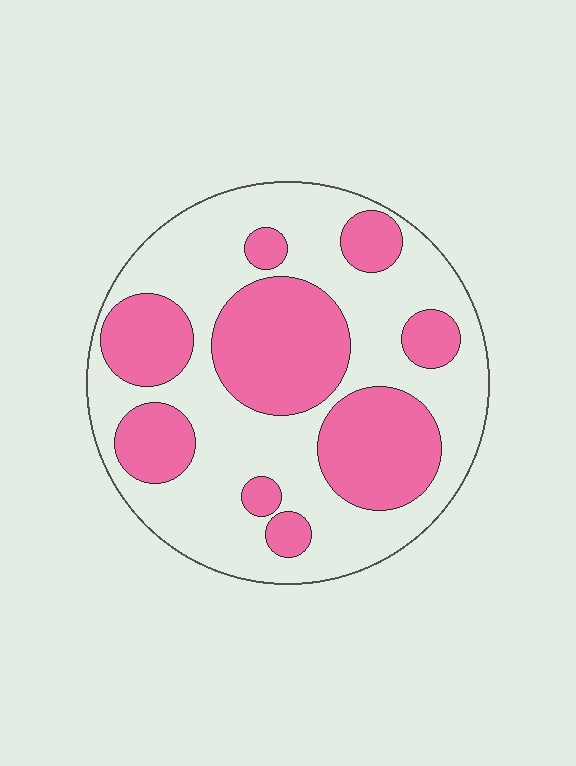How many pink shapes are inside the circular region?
9.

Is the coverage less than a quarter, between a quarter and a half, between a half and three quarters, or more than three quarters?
Between a quarter and a half.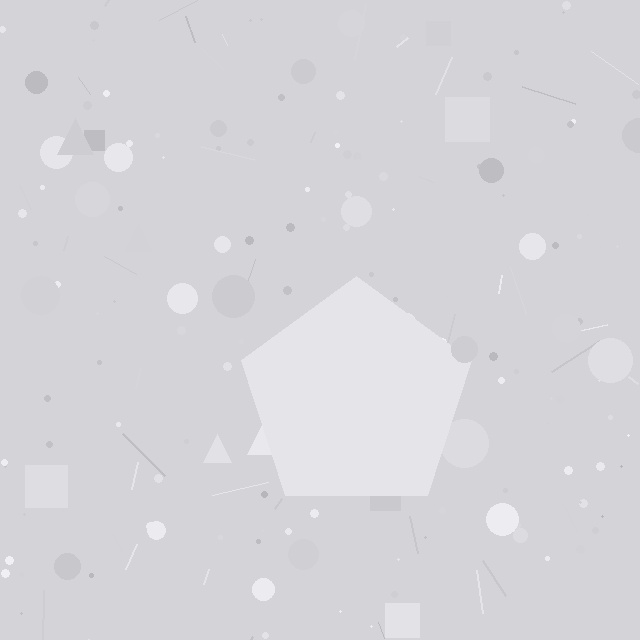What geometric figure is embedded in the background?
A pentagon is embedded in the background.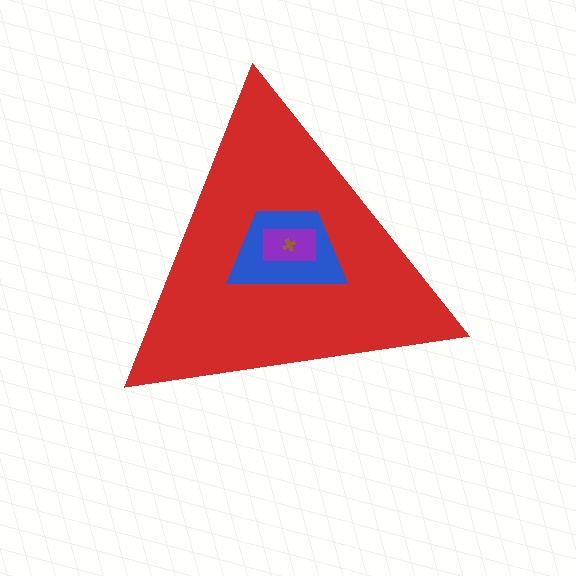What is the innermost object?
The brown cross.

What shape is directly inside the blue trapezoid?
The purple rectangle.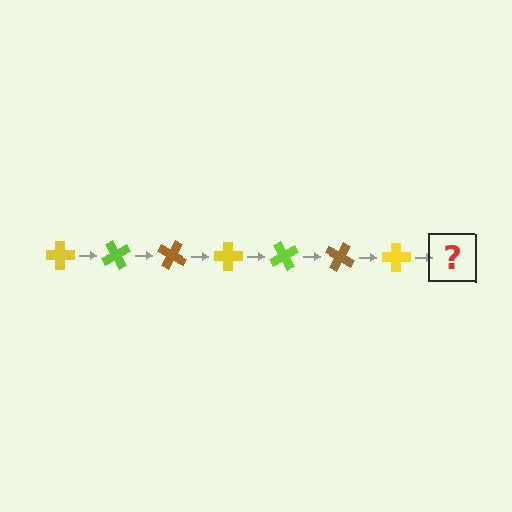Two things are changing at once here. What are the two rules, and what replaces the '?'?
The two rules are that it rotates 60 degrees each step and the color cycles through yellow, lime, and brown. The '?' should be a lime cross, rotated 420 degrees from the start.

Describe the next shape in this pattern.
It should be a lime cross, rotated 420 degrees from the start.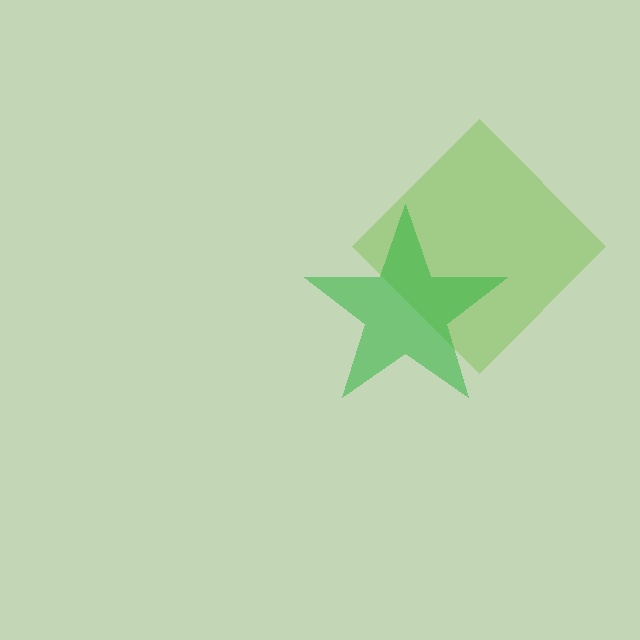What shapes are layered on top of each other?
The layered shapes are: a lime diamond, a green star.